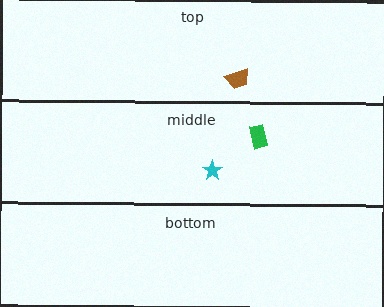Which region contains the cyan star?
The middle region.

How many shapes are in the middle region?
2.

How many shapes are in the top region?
1.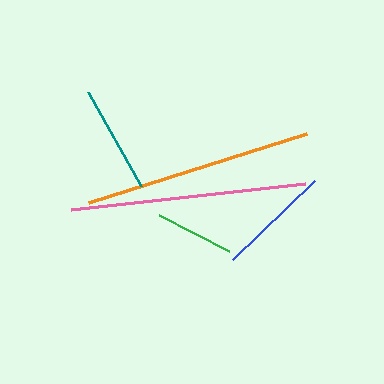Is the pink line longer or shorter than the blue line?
The pink line is longer than the blue line.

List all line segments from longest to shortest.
From longest to shortest: pink, orange, blue, teal, green.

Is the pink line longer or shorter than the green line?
The pink line is longer than the green line.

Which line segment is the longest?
The pink line is the longest at approximately 236 pixels.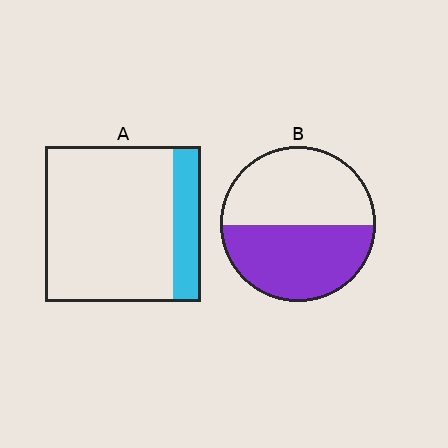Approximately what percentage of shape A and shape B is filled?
A is approximately 20% and B is approximately 50%.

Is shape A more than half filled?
No.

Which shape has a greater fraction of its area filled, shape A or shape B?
Shape B.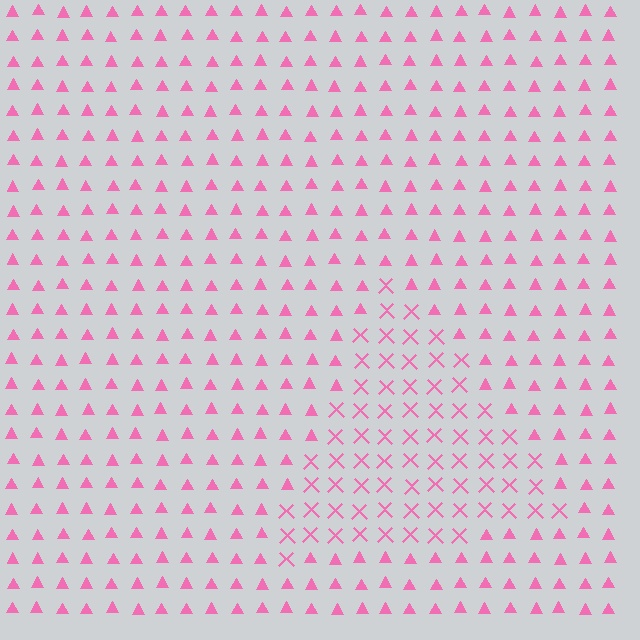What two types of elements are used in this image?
The image uses X marks inside the triangle region and triangles outside it.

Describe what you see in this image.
The image is filled with small pink elements arranged in a uniform grid. A triangle-shaped region contains X marks, while the surrounding area contains triangles. The boundary is defined purely by the change in element shape.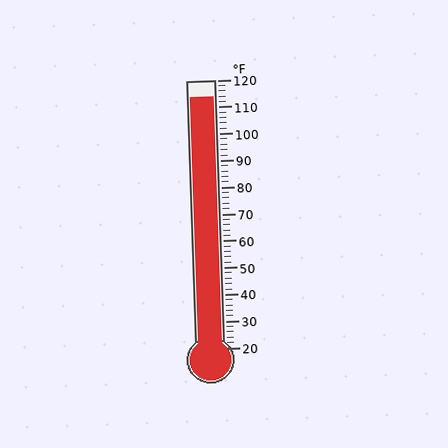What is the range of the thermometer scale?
The thermometer scale ranges from 20°F to 120°F.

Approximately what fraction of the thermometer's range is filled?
The thermometer is filled to approximately 95% of its range.